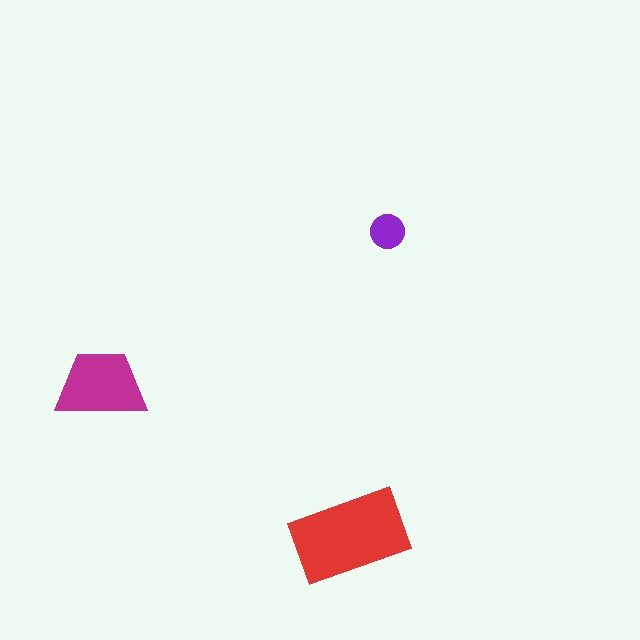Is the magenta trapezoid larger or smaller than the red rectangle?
Smaller.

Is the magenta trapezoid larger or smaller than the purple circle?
Larger.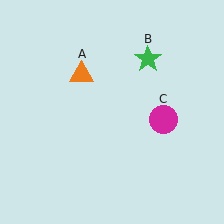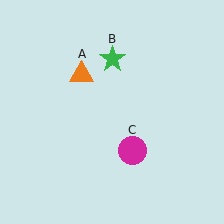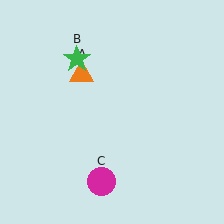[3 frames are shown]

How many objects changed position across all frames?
2 objects changed position: green star (object B), magenta circle (object C).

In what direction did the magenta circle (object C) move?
The magenta circle (object C) moved down and to the left.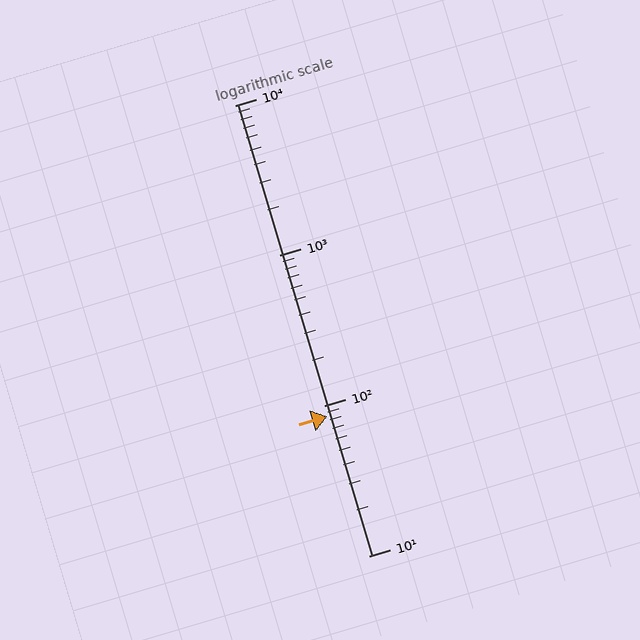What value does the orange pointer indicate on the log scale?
The pointer indicates approximately 85.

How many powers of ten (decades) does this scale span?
The scale spans 3 decades, from 10 to 10000.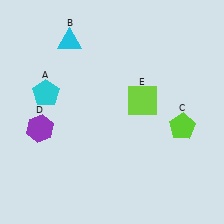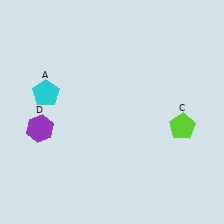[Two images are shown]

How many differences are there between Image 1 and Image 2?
There are 2 differences between the two images.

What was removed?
The lime square (E), the cyan triangle (B) were removed in Image 2.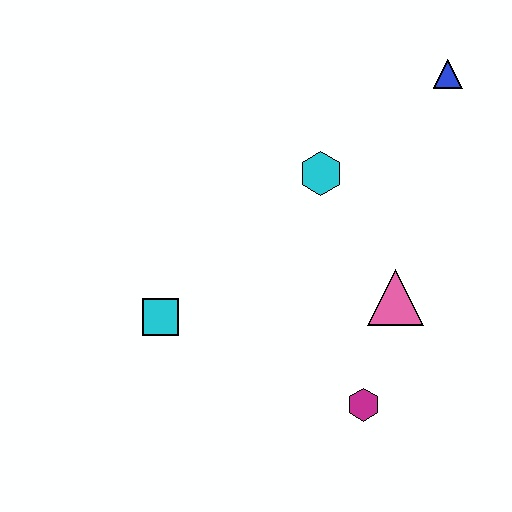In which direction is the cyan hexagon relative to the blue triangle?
The cyan hexagon is to the left of the blue triangle.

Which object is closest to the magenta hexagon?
The pink triangle is closest to the magenta hexagon.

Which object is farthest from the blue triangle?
The cyan square is farthest from the blue triangle.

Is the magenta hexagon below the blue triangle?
Yes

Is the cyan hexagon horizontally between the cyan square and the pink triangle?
Yes